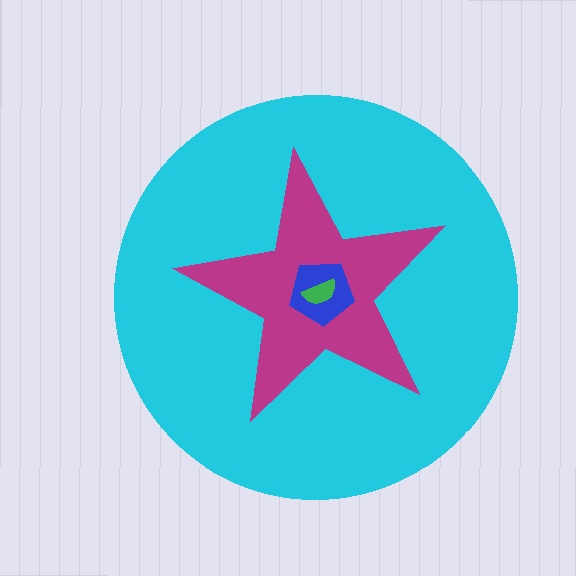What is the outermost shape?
The cyan circle.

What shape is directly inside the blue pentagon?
The green semicircle.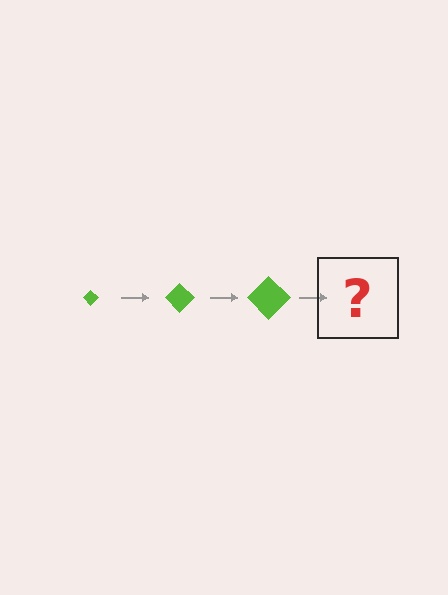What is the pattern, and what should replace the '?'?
The pattern is that the diamond gets progressively larger each step. The '?' should be a lime diamond, larger than the previous one.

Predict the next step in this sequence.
The next step is a lime diamond, larger than the previous one.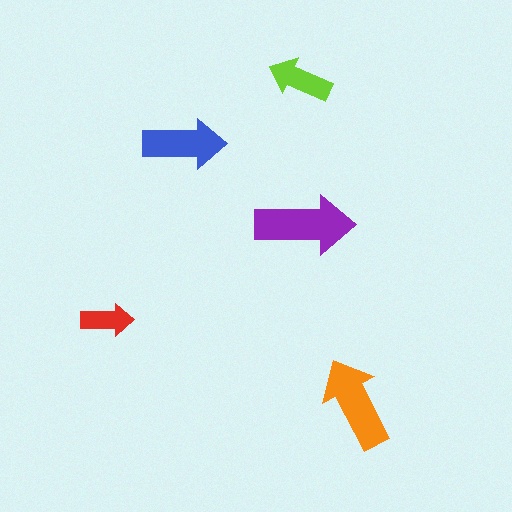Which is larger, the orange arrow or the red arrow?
The orange one.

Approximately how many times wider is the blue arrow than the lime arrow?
About 1.5 times wider.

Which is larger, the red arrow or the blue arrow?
The blue one.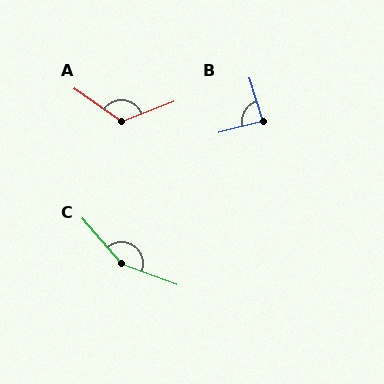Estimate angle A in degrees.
Approximately 124 degrees.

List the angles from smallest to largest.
B (88°), A (124°), C (151°).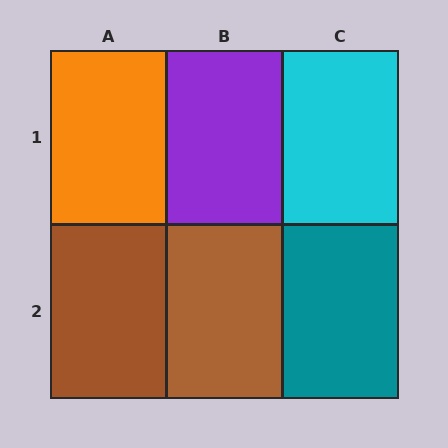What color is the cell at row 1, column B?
Purple.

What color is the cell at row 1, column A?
Orange.